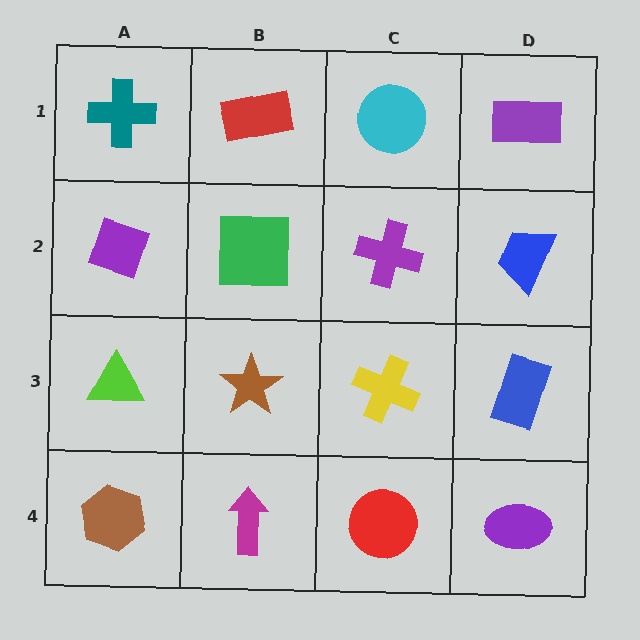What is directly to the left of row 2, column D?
A purple cross.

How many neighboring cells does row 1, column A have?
2.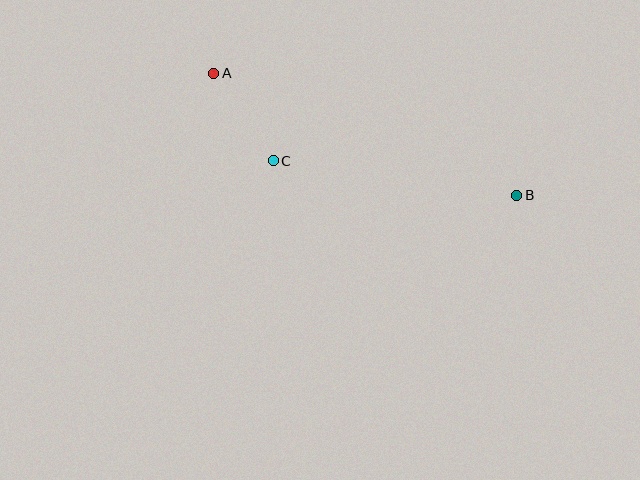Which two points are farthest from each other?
Points A and B are farthest from each other.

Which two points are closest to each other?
Points A and C are closest to each other.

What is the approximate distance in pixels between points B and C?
The distance between B and C is approximately 246 pixels.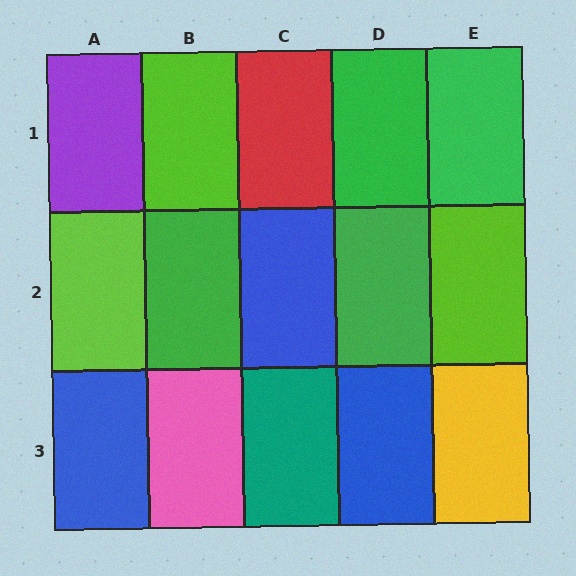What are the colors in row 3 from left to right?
Blue, pink, teal, blue, yellow.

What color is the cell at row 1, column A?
Purple.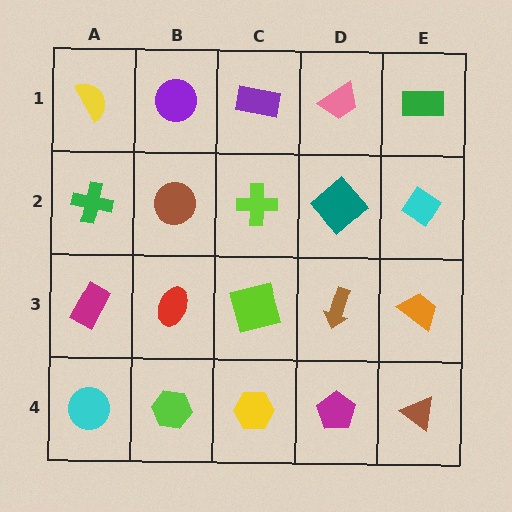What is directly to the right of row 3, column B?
A lime square.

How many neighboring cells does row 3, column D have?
4.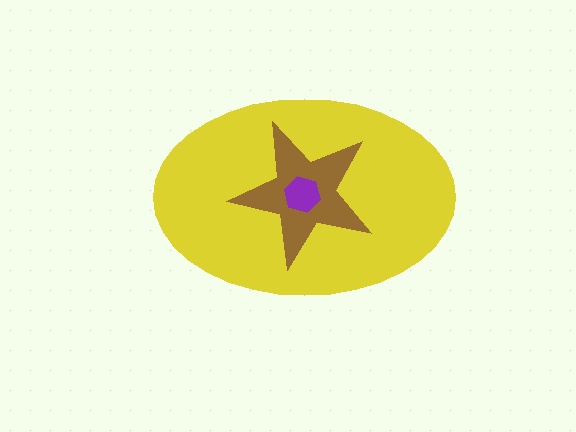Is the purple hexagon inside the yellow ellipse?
Yes.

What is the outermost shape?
The yellow ellipse.